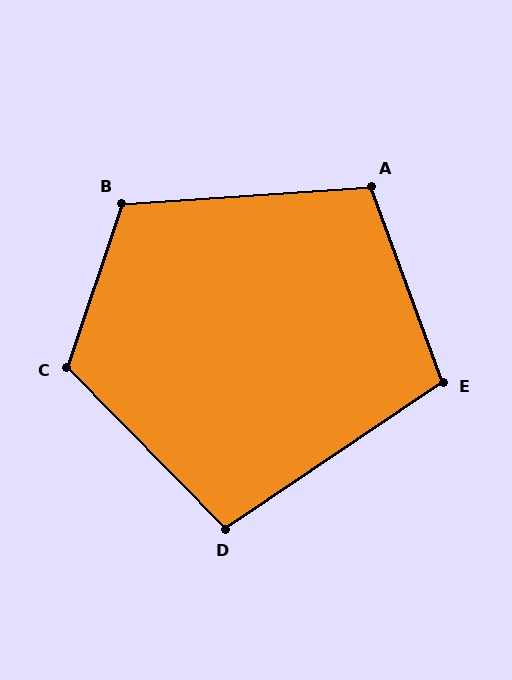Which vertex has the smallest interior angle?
D, at approximately 100 degrees.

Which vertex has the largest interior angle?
C, at approximately 117 degrees.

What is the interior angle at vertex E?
Approximately 104 degrees (obtuse).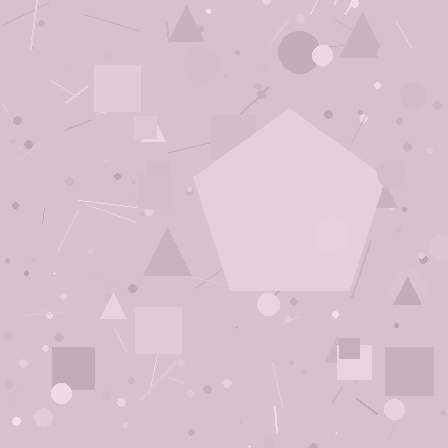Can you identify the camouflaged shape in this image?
The camouflaged shape is a pentagon.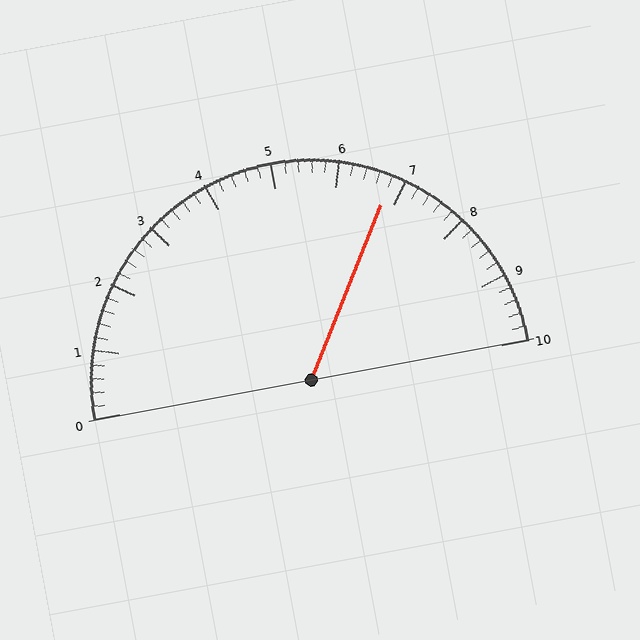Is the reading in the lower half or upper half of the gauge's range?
The reading is in the upper half of the range (0 to 10).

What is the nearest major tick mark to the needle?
The nearest major tick mark is 7.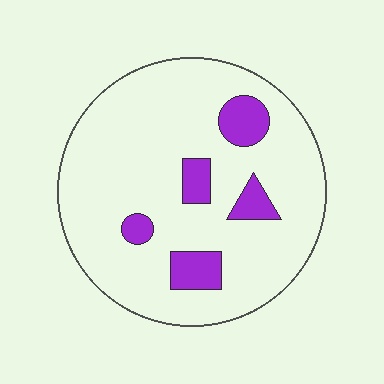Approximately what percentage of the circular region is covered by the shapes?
Approximately 15%.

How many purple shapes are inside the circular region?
5.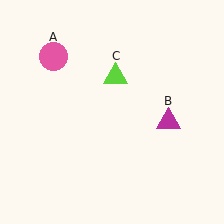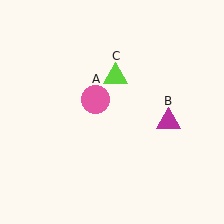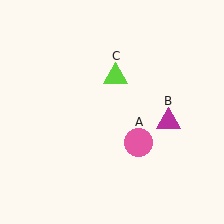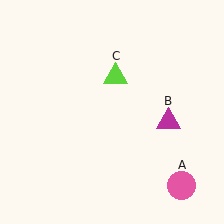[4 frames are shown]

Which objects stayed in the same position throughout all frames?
Magenta triangle (object B) and lime triangle (object C) remained stationary.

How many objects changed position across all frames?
1 object changed position: pink circle (object A).